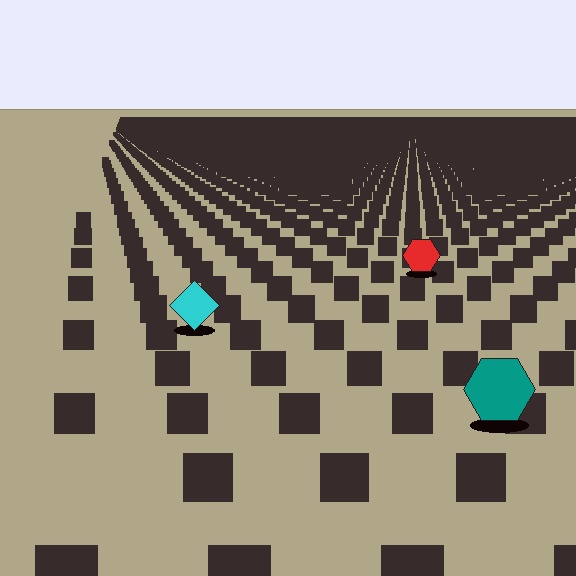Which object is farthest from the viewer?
The red hexagon is farthest from the viewer. It appears smaller and the ground texture around it is denser.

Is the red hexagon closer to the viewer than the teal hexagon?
No. The teal hexagon is closer — you can tell from the texture gradient: the ground texture is coarser near it.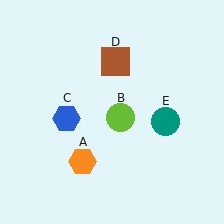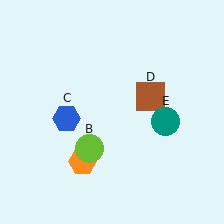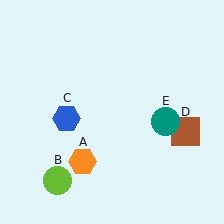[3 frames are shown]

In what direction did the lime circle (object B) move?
The lime circle (object B) moved down and to the left.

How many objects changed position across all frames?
2 objects changed position: lime circle (object B), brown square (object D).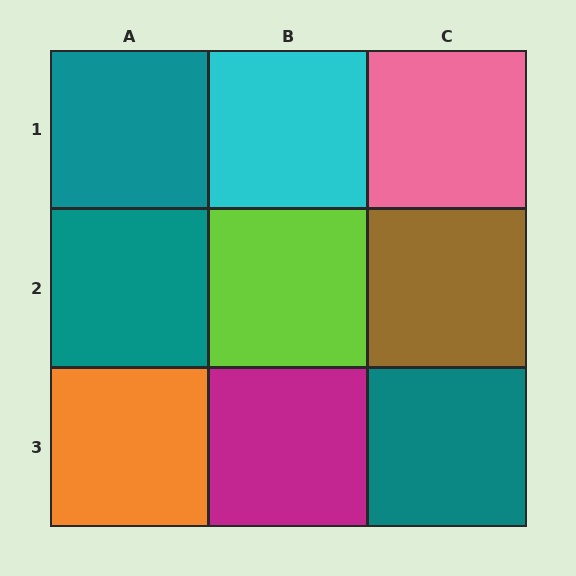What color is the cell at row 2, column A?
Teal.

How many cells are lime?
1 cell is lime.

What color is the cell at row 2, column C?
Brown.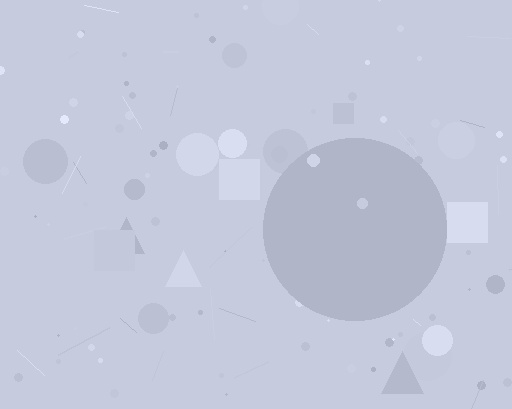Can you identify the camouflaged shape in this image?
The camouflaged shape is a circle.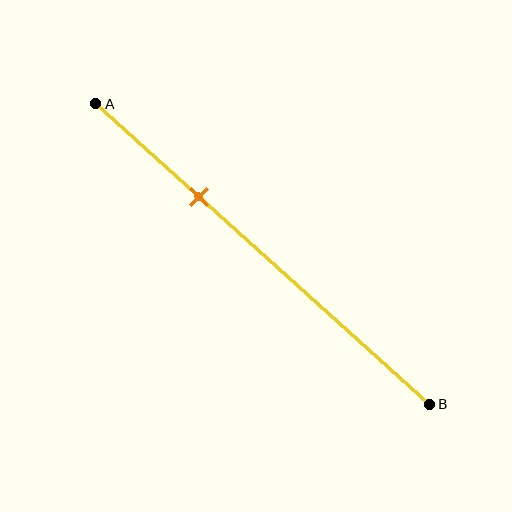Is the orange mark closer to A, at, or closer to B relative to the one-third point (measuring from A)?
The orange mark is approximately at the one-third point of segment AB.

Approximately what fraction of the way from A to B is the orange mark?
The orange mark is approximately 30% of the way from A to B.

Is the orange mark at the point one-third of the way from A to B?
Yes, the mark is approximately at the one-third point.